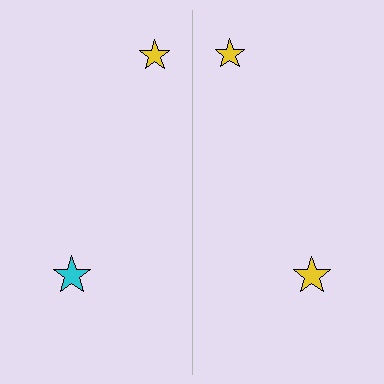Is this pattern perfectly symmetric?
No, the pattern is not perfectly symmetric. The yellow star on the right side breaks the symmetry — its mirror counterpart is cyan.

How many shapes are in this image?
There are 4 shapes in this image.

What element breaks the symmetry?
The yellow star on the right side breaks the symmetry — its mirror counterpart is cyan.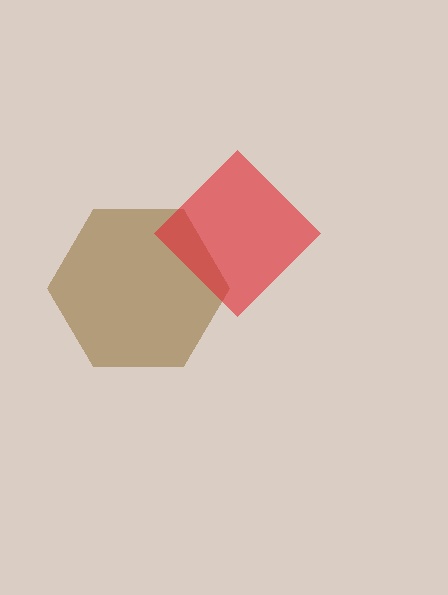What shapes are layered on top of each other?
The layered shapes are: a brown hexagon, a red diamond.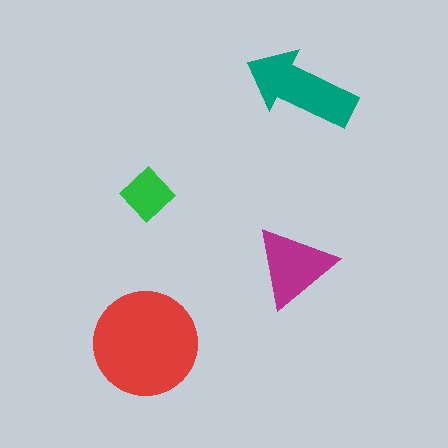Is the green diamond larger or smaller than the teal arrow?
Smaller.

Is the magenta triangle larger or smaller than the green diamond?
Larger.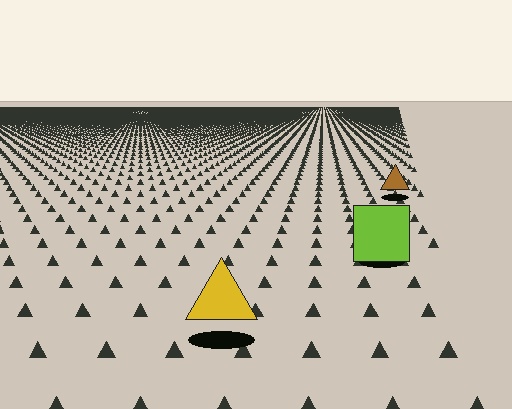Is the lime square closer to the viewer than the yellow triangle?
No. The yellow triangle is closer — you can tell from the texture gradient: the ground texture is coarser near it.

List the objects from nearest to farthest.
From nearest to farthest: the yellow triangle, the lime square, the brown triangle.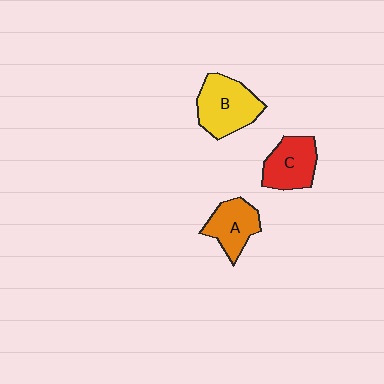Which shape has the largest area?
Shape B (yellow).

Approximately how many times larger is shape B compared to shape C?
Approximately 1.3 times.